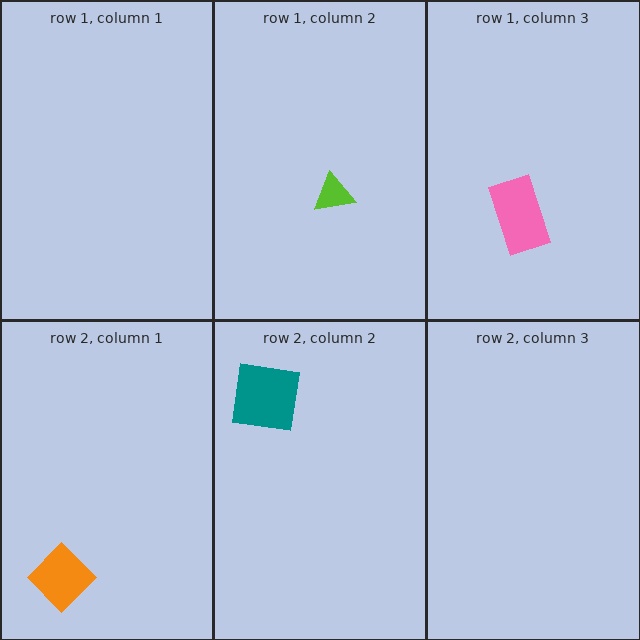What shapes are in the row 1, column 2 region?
The lime triangle.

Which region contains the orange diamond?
The row 2, column 1 region.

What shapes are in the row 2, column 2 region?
The teal square.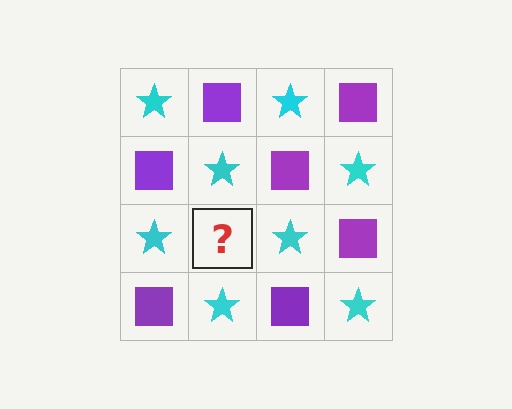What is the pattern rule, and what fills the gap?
The rule is that it alternates cyan star and purple square in a checkerboard pattern. The gap should be filled with a purple square.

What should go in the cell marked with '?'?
The missing cell should contain a purple square.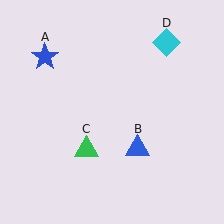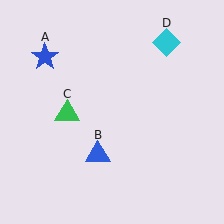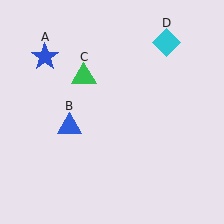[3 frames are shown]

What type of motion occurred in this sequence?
The blue triangle (object B), green triangle (object C) rotated clockwise around the center of the scene.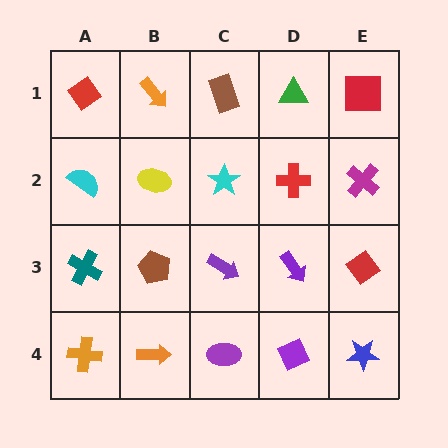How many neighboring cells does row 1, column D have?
3.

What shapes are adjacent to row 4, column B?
A brown pentagon (row 3, column B), an orange cross (row 4, column A), a purple ellipse (row 4, column C).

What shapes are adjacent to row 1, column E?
A magenta cross (row 2, column E), a green triangle (row 1, column D).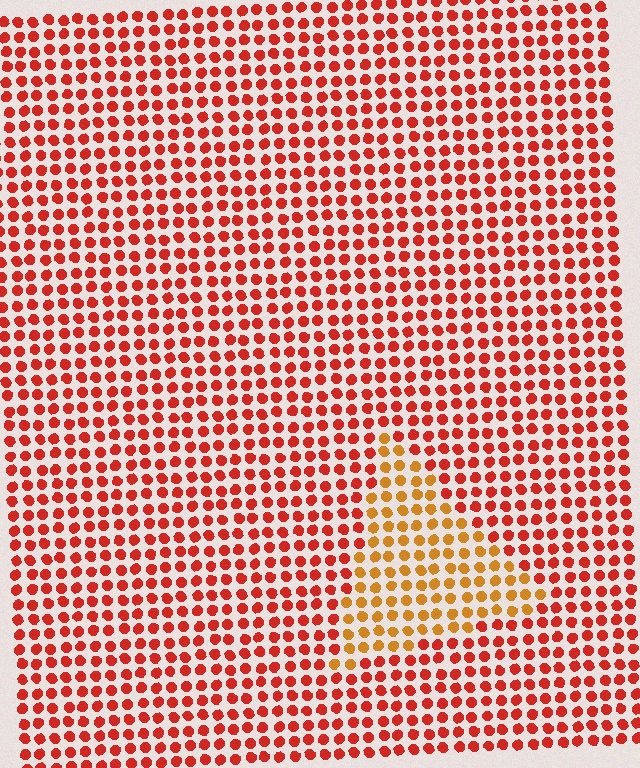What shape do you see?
I see a triangle.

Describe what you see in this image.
The image is filled with small red elements in a uniform arrangement. A triangle-shaped region is visible where the elements are tinted to a slightly different hue, forming a subtle color boundary.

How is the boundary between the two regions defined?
The boundary is defined purely by a slight shift in hue (about 34 degrees). Spacing, size, and orientation are identical on both sides.